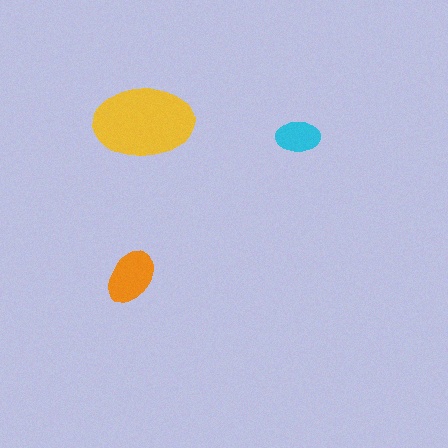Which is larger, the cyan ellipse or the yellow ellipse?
The yellow one.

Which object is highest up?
The yellow ellipse is topmost.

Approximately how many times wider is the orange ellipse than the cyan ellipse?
About 1.5 times wider.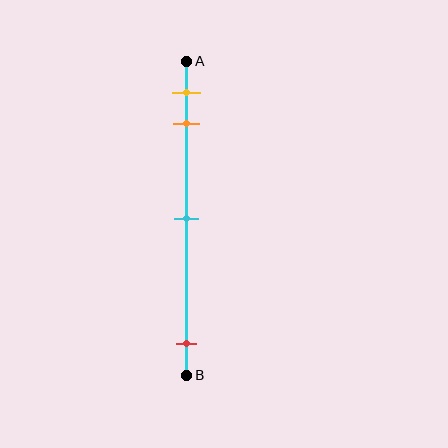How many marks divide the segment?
There are 4 marks dividing the segment.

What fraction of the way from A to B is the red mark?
The red mark is approximately 90% (0.9) of the way from A to B.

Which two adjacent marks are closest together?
The yellow and orange marks are the closest adjacent pair.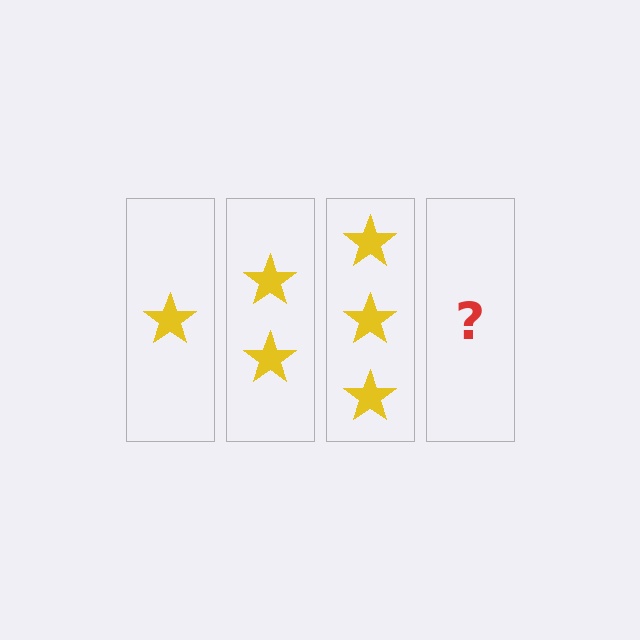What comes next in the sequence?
The next element should be 4 stars.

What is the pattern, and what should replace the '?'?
The pattern is that each step adds one more star. The '?' should be 4 stars.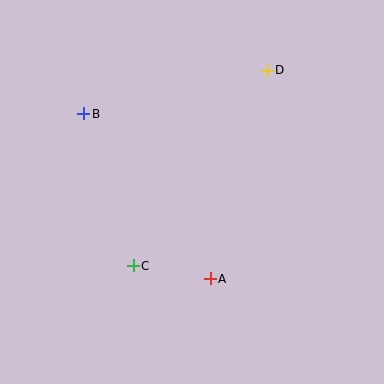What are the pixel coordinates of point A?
Point A is at (210, 279).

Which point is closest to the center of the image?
Point A at (210, 279) is closest to the center.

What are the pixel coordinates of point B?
Point B is at (84, 114).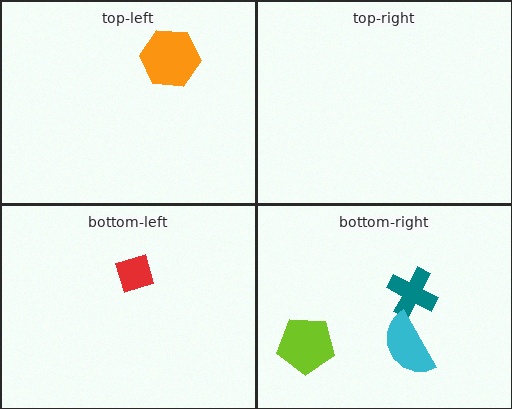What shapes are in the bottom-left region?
The red diamond.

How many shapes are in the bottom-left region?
1.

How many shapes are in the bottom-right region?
3.